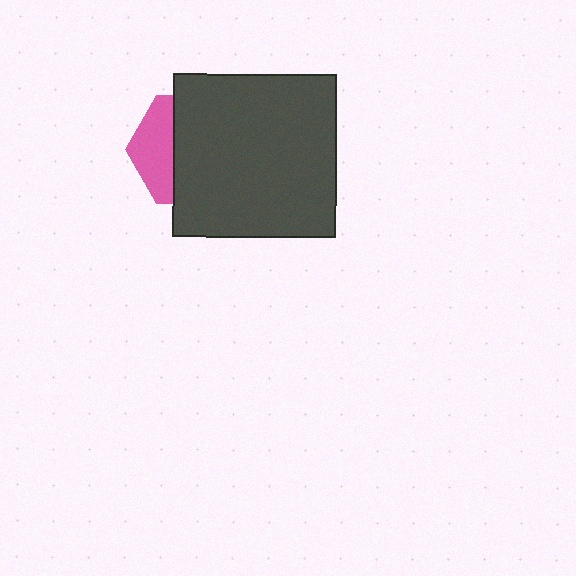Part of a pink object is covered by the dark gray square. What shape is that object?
It is a hexagon.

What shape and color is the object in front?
The object in front is a dark gray square.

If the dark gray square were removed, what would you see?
You would see the complete pink hexagon.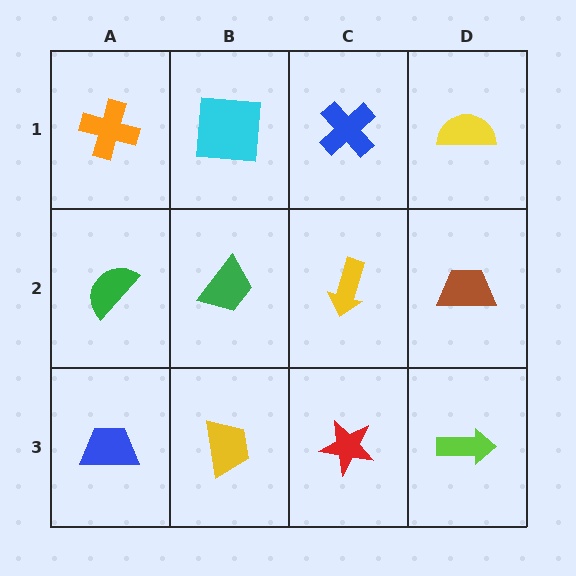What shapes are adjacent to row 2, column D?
A yellow semicircle (row 1, column D), a lime arrow (row 3, column D), a yellow arrow (row 2, column C).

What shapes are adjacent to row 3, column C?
A yellow arrow (row 2, column C), a yellow trapezoid (row 3, column B), a lime arrow (row 3, column D).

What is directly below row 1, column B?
A green trapezoid.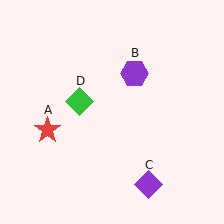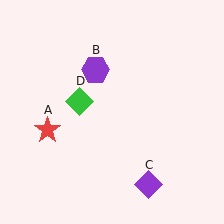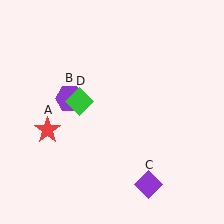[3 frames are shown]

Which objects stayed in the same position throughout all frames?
Red star (object A) and purple diamond (object C) and green diamond (object D) remained stationary.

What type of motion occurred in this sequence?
The purple hexagon (object B) rotated counterclockwise around the center of the scene.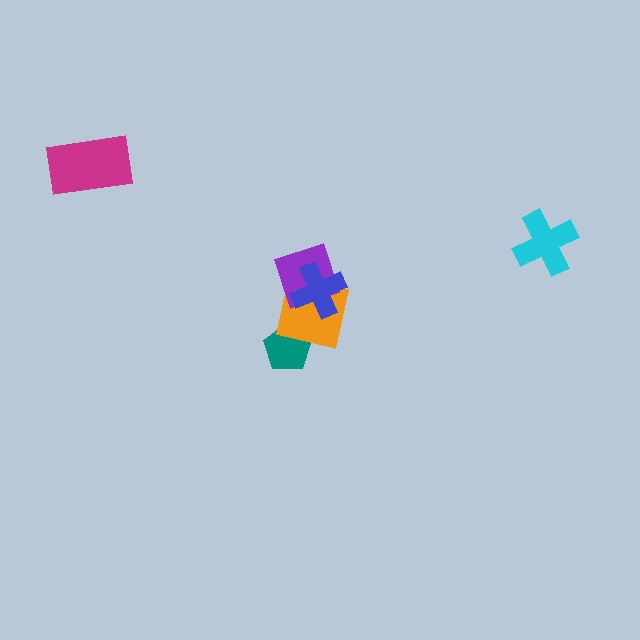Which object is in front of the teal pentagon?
The orange square is in front of the teal pentagon.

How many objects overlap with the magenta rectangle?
0 objects overlap with the magenta rectangle.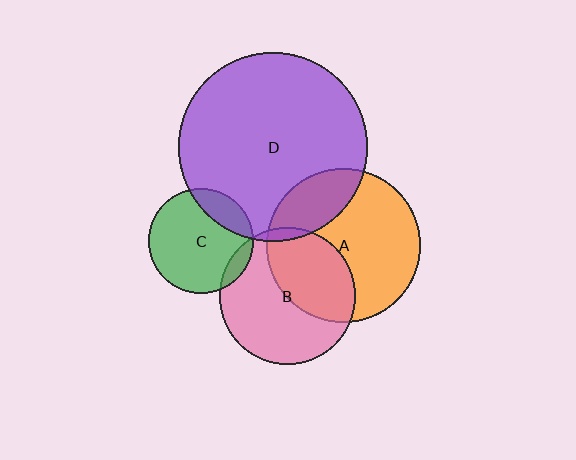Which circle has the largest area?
Circle D (purple).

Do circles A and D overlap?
Yes.